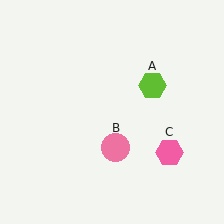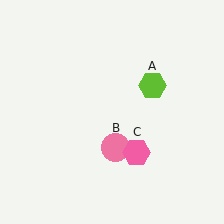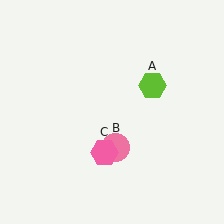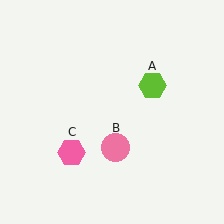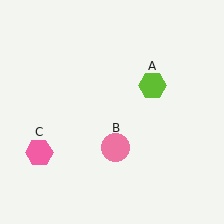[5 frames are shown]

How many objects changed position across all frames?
1 object changed position: pink hexagon (object C).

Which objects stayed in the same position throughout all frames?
Lime hexagon (object A) and pink circle (object B) remained stationary.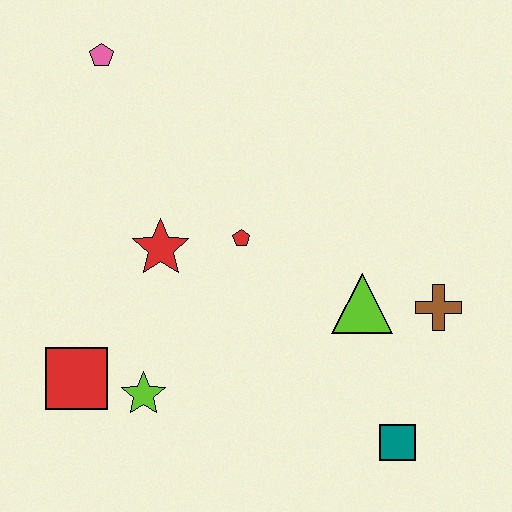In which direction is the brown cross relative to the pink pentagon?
The brown cross is to the right of the pink pentagon.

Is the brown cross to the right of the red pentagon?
Yes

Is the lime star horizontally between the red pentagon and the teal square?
No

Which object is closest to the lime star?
The red square is closest to the lime star.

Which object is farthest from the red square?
The brown cross is farthest from the red square.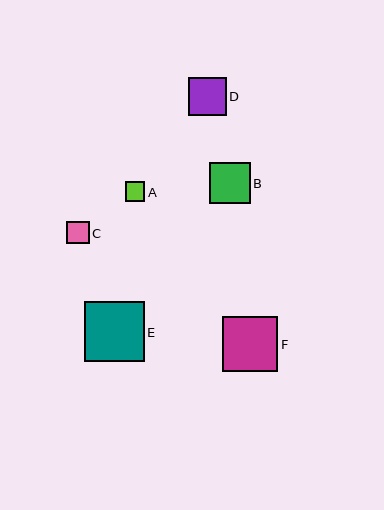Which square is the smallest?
Square A is the smallest with a size of approximately 20 pixels.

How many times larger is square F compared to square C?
Square F is approximately 2.5 times the size of square C.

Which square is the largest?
Square E is the largest with a size of approximately 60 pixels.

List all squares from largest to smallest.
From largest to smallest: E, F, B, D, C, A.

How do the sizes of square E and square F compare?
Square E and square F are approximately the same size.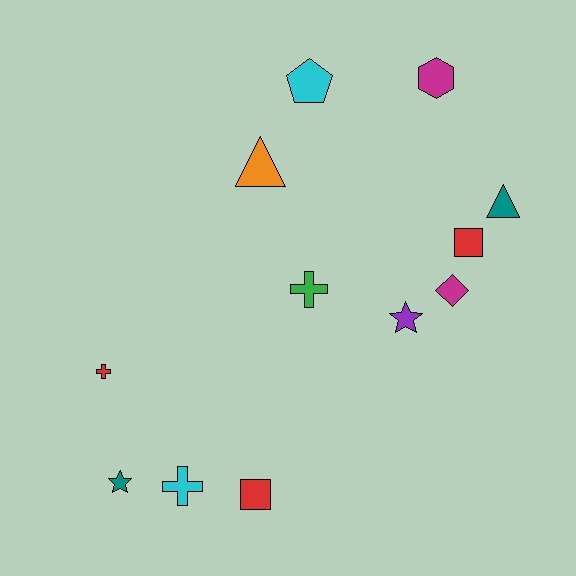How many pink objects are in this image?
There are no pink objects.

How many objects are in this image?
There are 12 objects.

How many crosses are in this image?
There are 3 crosses.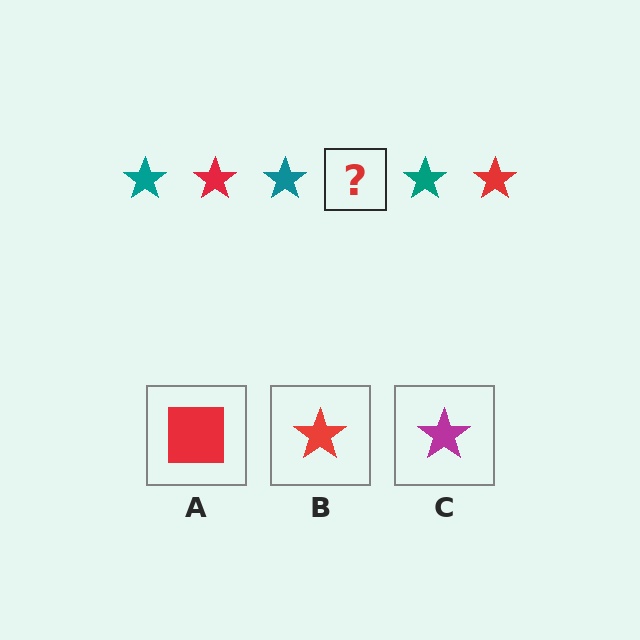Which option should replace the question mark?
Option B.